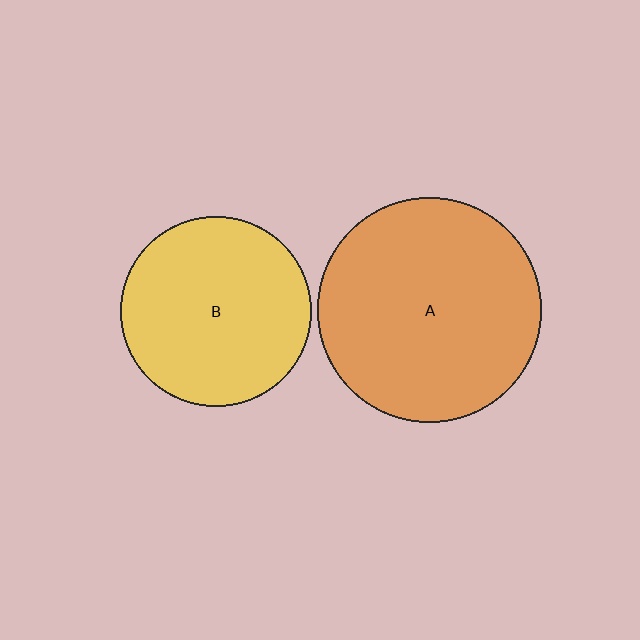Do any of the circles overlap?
No, none of the circles overlap.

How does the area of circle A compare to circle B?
Approximately 1.4 times.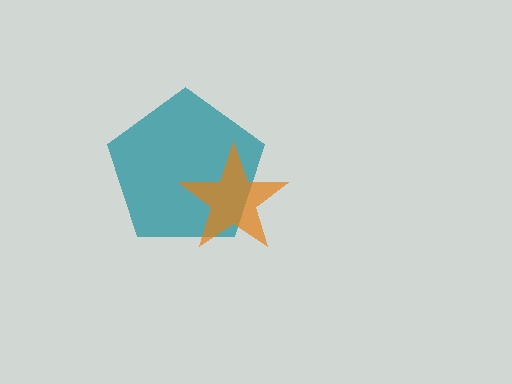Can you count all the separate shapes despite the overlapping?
Yes, there are 2 separate shapes.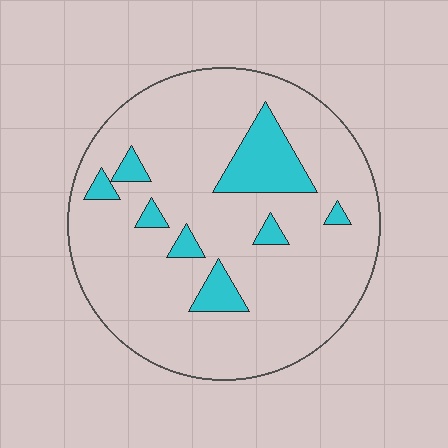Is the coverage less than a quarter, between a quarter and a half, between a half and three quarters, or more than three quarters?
Less than a quarter.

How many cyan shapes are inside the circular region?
8.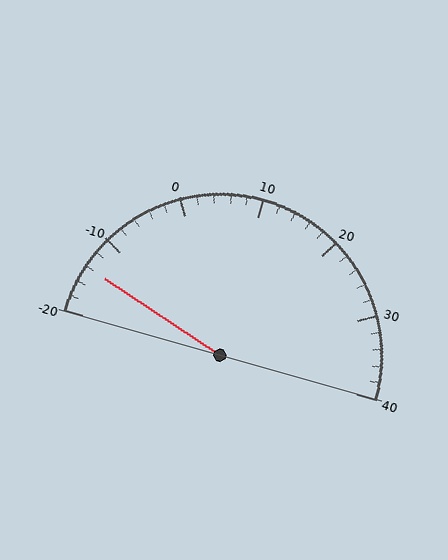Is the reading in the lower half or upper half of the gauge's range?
The reading is in the lower half of the range (-20 to 40).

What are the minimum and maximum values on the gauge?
The gauge ranges from -20 to 40.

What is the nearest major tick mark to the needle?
The nearest major tick mark is -10.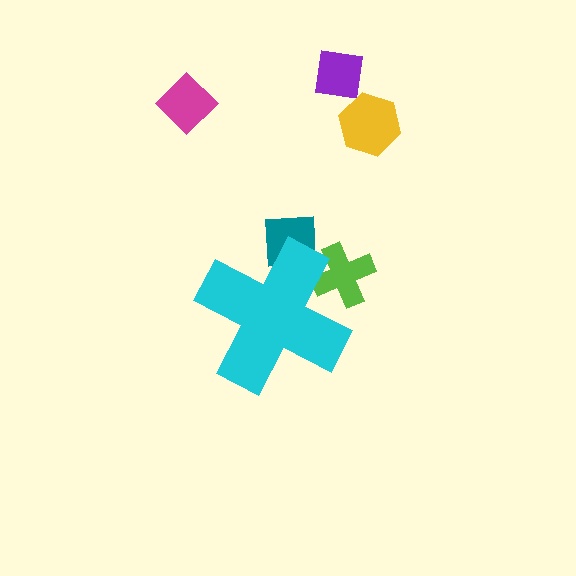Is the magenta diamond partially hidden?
No, the magenta diamond is fully visible.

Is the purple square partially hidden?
No, the purple square is fully visible.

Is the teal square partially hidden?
Yes, the teal square is partially hidden behind the cyan cross.